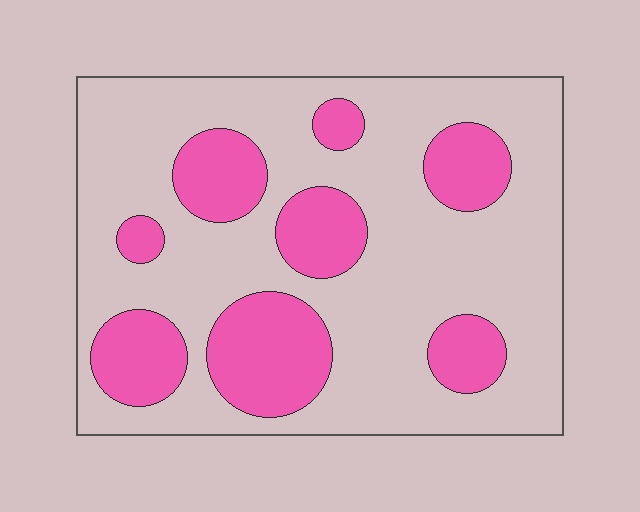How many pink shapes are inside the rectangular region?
8.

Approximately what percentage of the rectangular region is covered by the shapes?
Approximately 30%.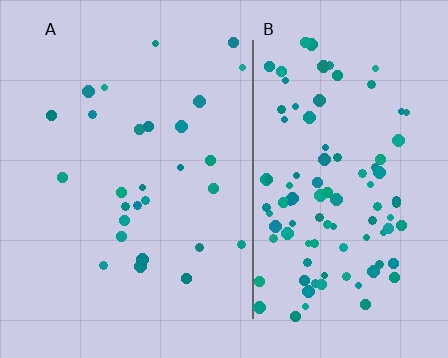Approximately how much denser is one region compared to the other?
Approximately 3.7× — region B over region A.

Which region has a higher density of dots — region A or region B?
B (the right).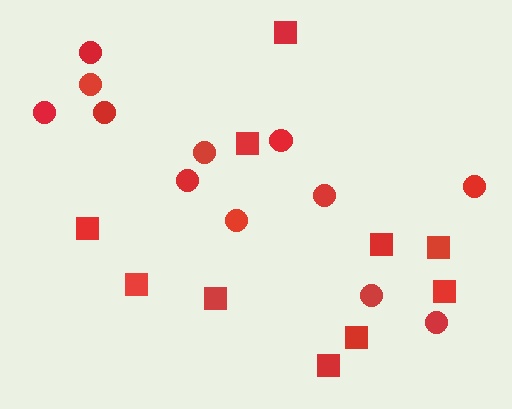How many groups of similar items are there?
There are 2 groups: one group of circles (12) and one group of squares (10).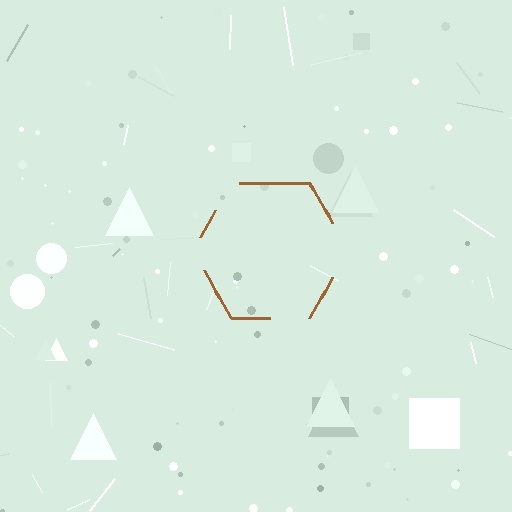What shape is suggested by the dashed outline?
The dashed outline suggests a hexagon.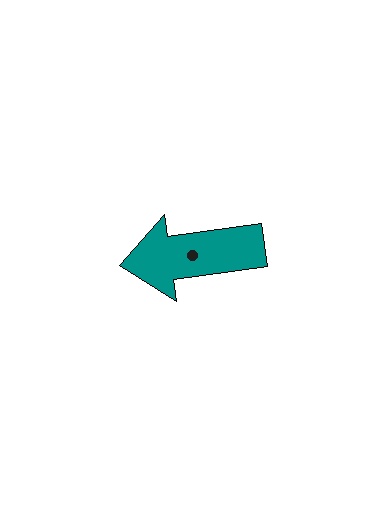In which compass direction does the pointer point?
West.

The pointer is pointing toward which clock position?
Roughly 9 o'clock.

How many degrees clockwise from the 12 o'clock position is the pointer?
Approximately 262 degrees.